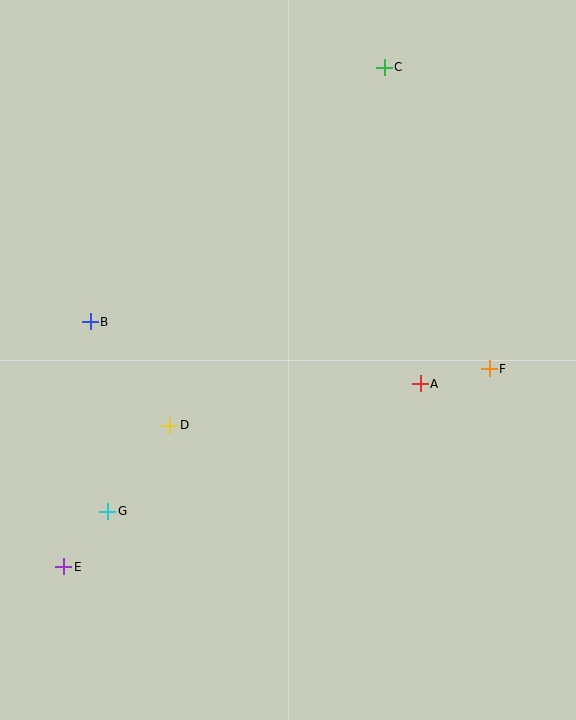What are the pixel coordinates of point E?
Point E is at (64, 567).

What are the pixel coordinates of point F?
Point F is at (489, 369).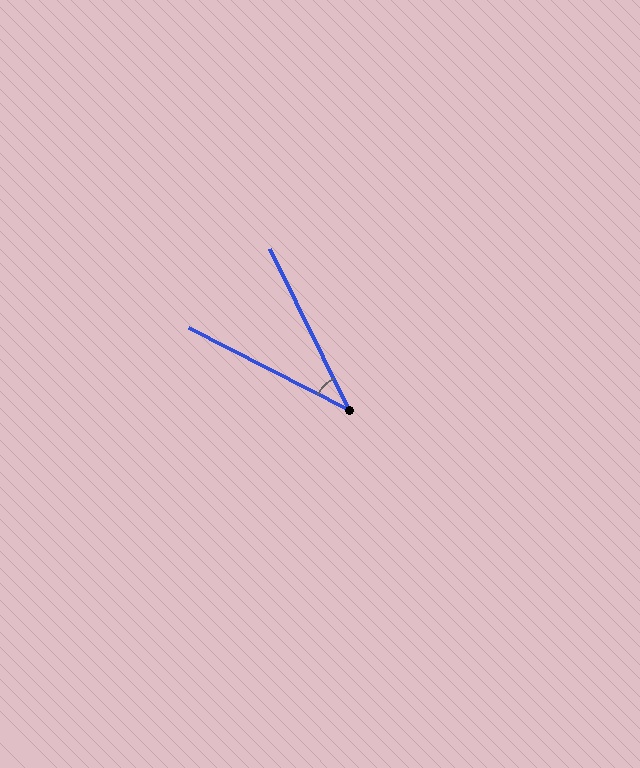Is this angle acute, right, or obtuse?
It is acute.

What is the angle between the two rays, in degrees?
Approximately 37 degrees.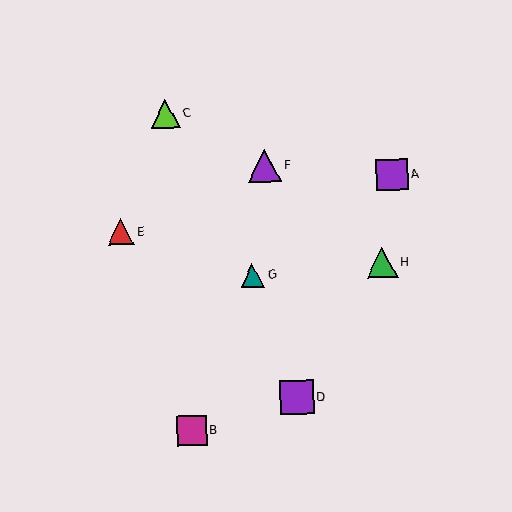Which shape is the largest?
The purple square (labeled D) is the largest.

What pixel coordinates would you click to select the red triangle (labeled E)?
Click at (121, 232) to select the red triangle E.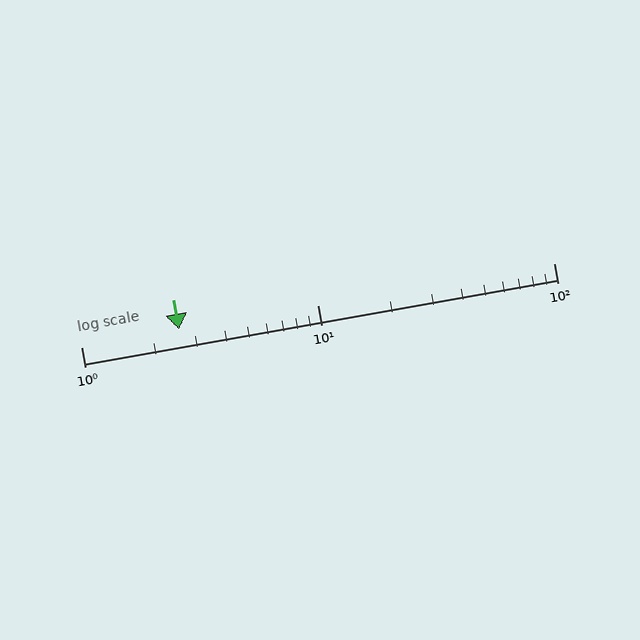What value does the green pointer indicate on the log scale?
The pointer indicates approximately 2.6.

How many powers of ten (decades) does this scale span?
The scale spans 2 decades, from 1 to 100.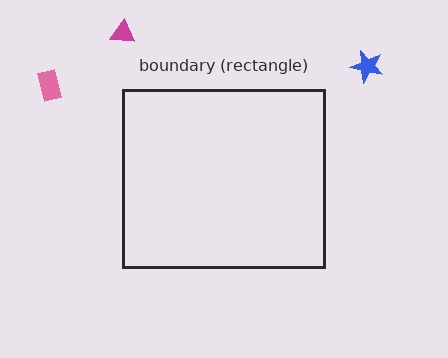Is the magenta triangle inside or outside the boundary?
Outside.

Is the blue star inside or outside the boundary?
Outside.